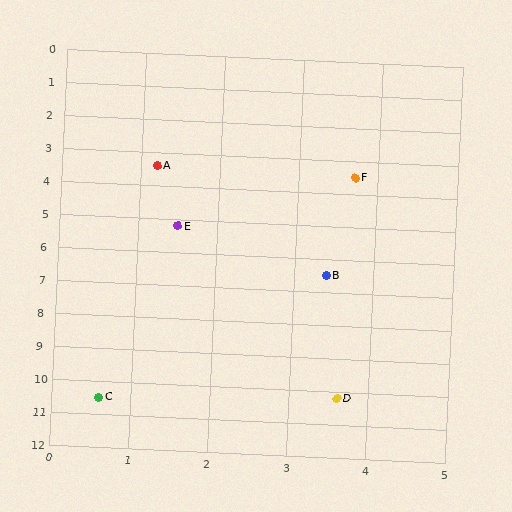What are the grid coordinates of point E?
Point E is at approximately (1.5, 5.2).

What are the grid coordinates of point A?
Point A is at approximately (1.2, 3.4).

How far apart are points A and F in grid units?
Points A and F are about 2.5 grid units apart.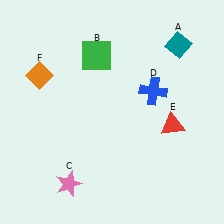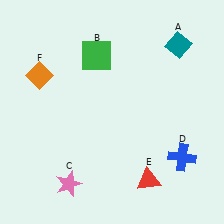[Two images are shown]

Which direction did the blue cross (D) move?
The blue cross (D) moved down.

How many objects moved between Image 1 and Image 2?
2 objects moved between the two images.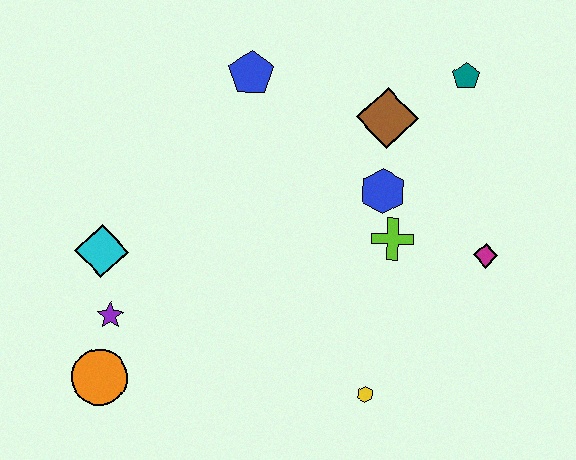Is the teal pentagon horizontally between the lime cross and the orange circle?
No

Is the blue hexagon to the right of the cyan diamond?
Yes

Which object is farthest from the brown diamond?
The orange circle is farthest from the brown diamond.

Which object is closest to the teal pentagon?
The brown diamond is closest to the teal pentagon.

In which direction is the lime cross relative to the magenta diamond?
The lime cross is to the left of the magenta diamond.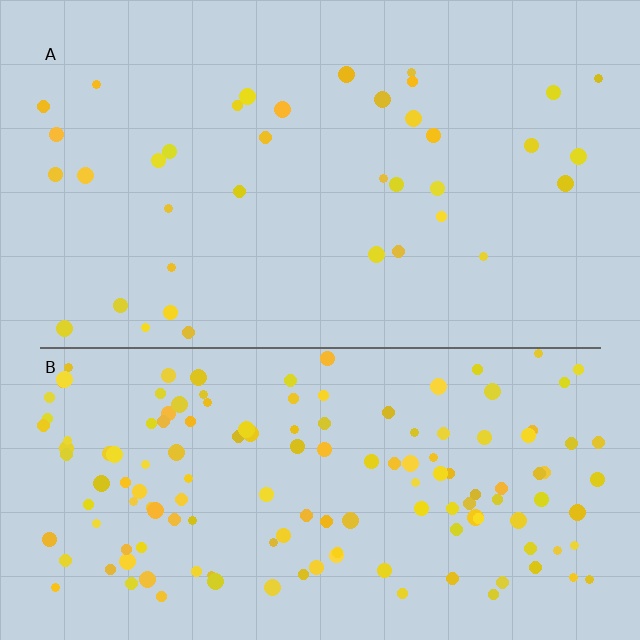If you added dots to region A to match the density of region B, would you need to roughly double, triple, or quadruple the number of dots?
Approximately quadruple.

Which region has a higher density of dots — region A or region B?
B (the bottom).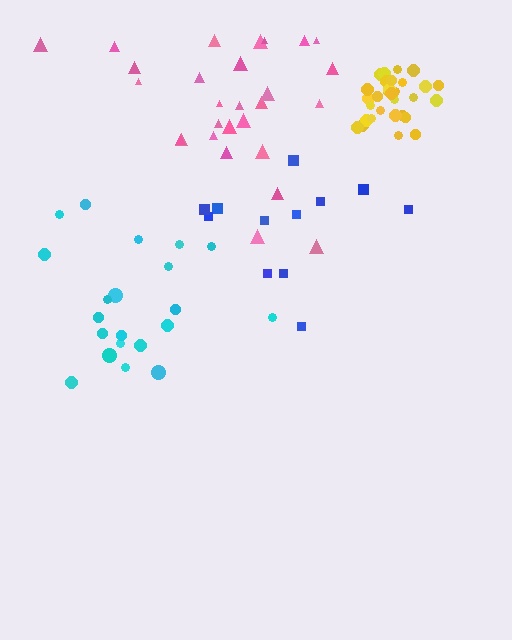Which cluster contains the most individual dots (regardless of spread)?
Yellow (30).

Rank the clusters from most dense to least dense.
yellow, pink, cyan, blue.